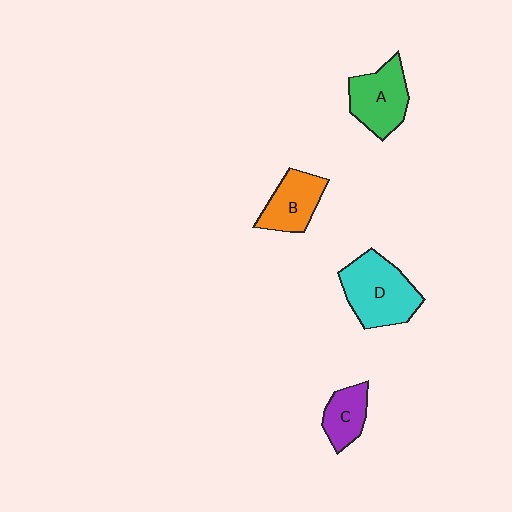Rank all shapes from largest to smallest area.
From largest to smallest: D (cyan), A (green), B (orange), C (purple).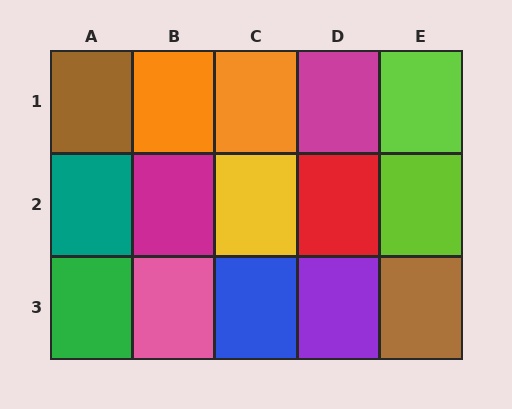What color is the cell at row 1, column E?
Lime.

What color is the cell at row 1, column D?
Magenta.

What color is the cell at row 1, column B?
Orange.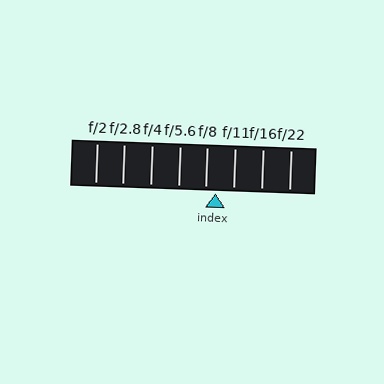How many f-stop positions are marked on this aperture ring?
There are 8 f-stop positions marked.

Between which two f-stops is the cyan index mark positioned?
The index mark is between f/8 and f/11.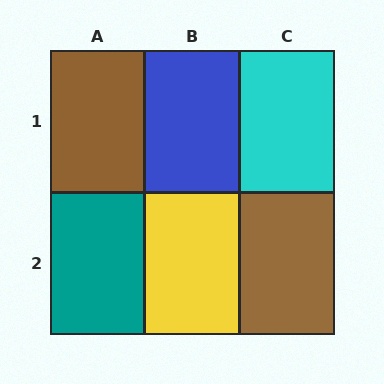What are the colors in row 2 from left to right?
Teal, yellow, brown.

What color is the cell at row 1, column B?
Blue.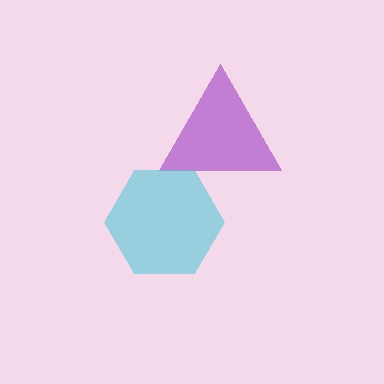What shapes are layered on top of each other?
The layered shapes are: a purple triangle, a cyan hexagon.